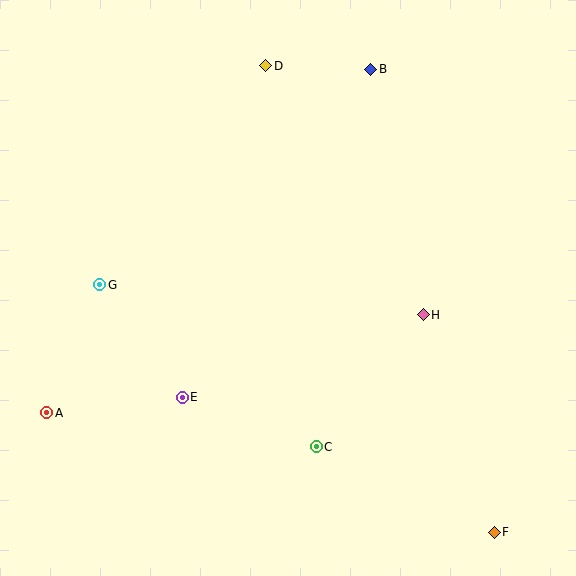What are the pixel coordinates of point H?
Point H is at (423, 315).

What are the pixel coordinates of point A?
Point A is at (47, 413).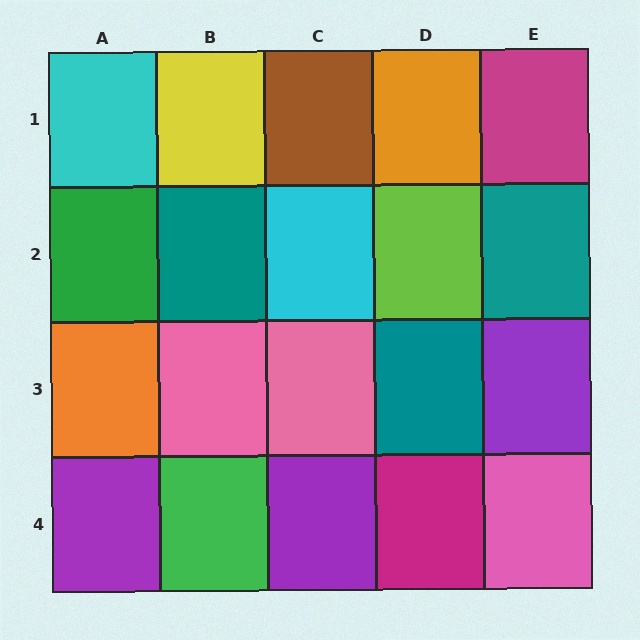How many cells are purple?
3 cells are purple.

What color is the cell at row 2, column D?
Lime.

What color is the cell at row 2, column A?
Green.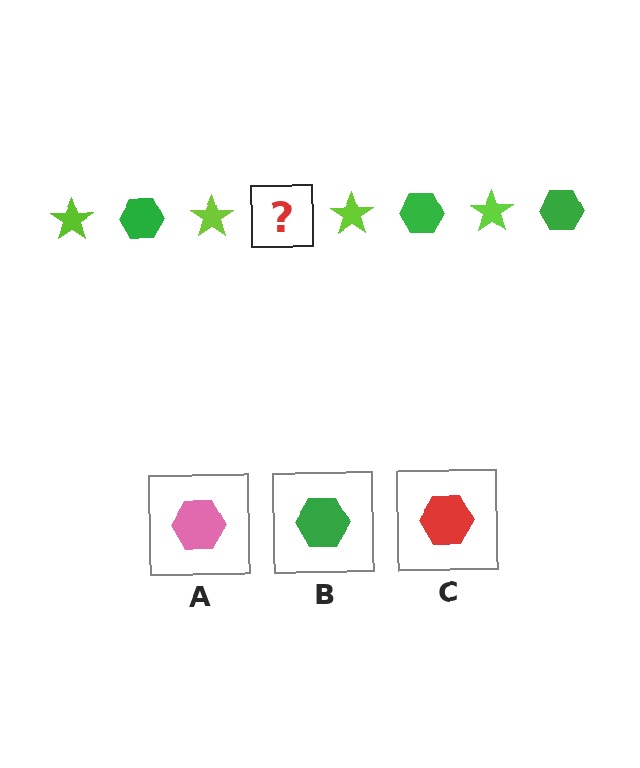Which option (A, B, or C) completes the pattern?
B.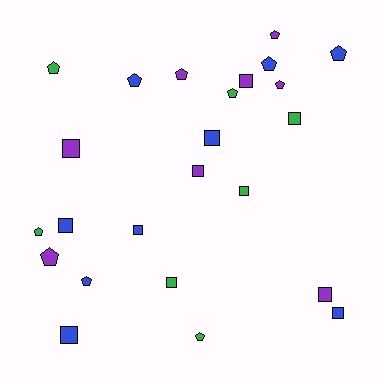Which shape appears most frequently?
Square, with 12 objects.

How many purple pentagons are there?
There are 4 purple pentagons.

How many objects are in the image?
There are 24 objects.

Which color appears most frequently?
Blue, with 9 objects.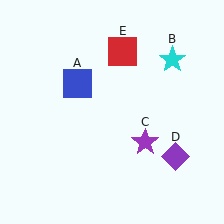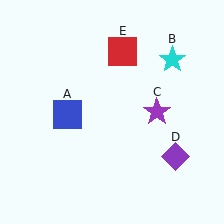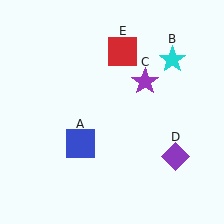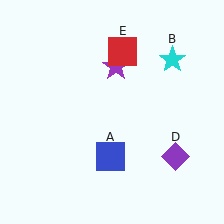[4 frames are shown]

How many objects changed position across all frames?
2 objects changed position: blue square (object A), purple star (object C).